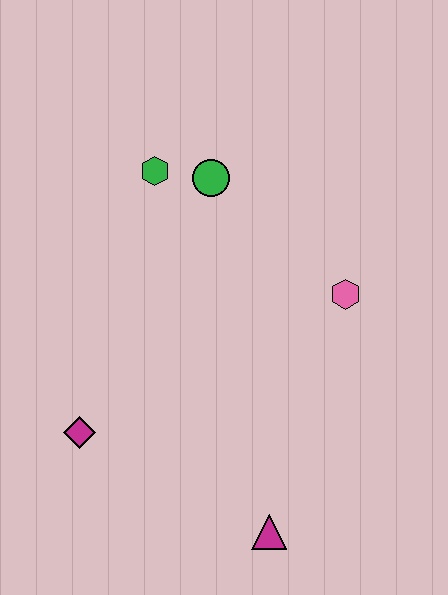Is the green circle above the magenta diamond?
Yes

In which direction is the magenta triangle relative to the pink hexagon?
The magenta triangle is below the pink hexagon.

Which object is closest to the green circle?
The green hexagon is closest to the green circle.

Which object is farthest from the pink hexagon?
The magenta diamond is farthest from the pink hexagon.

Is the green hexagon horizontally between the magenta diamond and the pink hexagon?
Yes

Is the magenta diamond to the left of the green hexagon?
Yes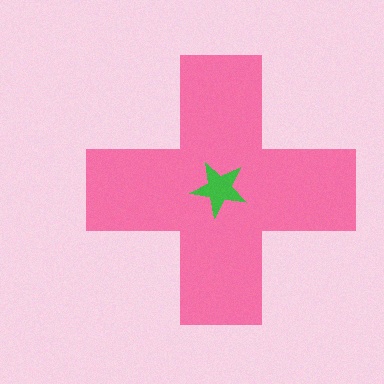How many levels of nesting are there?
2.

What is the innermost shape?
The green star.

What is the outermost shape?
The pink cross.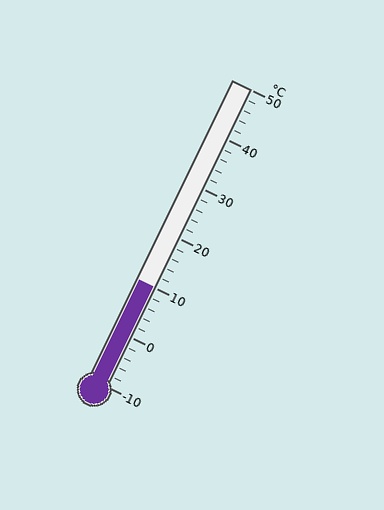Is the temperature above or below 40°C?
The temperature is below 40°C.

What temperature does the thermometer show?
The thermometer shows approximately 10°C.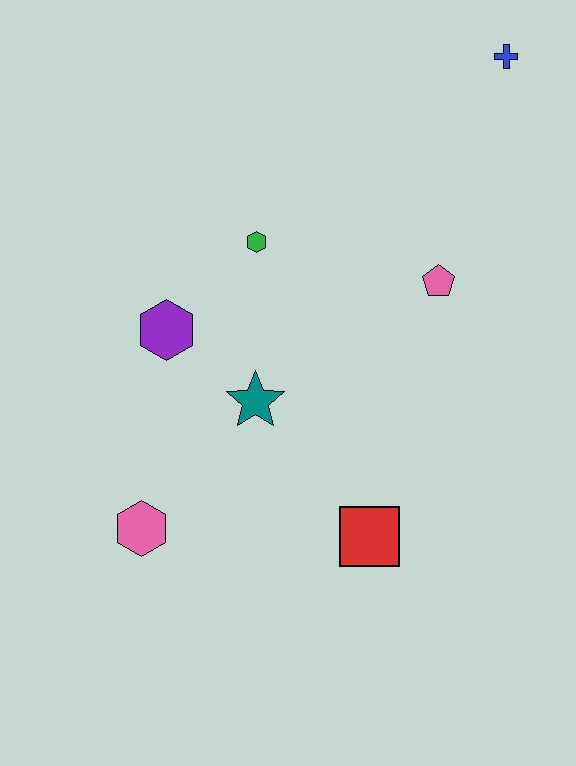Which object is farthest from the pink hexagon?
The blue cross is farthest from the pink hexagon.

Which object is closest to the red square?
The teal star is closest to the red square.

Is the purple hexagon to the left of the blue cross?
Yes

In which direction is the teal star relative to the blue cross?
The teal star is below the blue cross.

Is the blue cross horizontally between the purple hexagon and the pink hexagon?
No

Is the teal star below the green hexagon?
Yes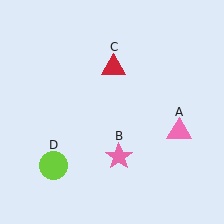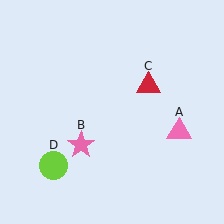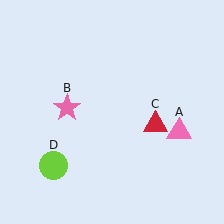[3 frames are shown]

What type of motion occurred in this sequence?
The pink star (object B), red triangle (object C) rotated clockwise around the center of the scene.